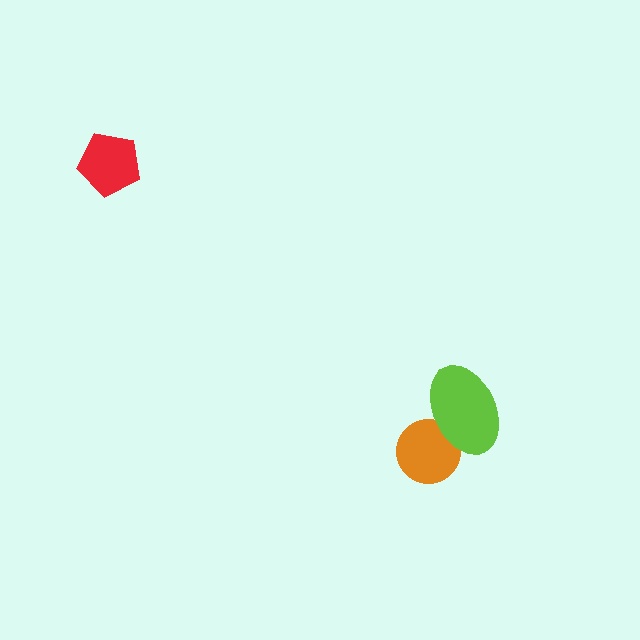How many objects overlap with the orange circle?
1 object overlaps with the orange circle.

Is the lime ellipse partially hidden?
No, no other shape covers it.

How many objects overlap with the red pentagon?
0 objects overlap with the red pentagon.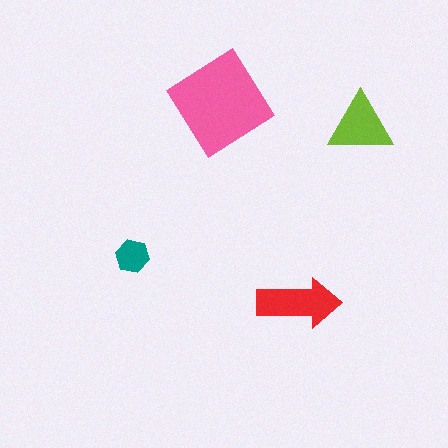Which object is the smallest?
The teal hexagon.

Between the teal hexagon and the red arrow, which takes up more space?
The red arrow.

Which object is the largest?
The pink diamond.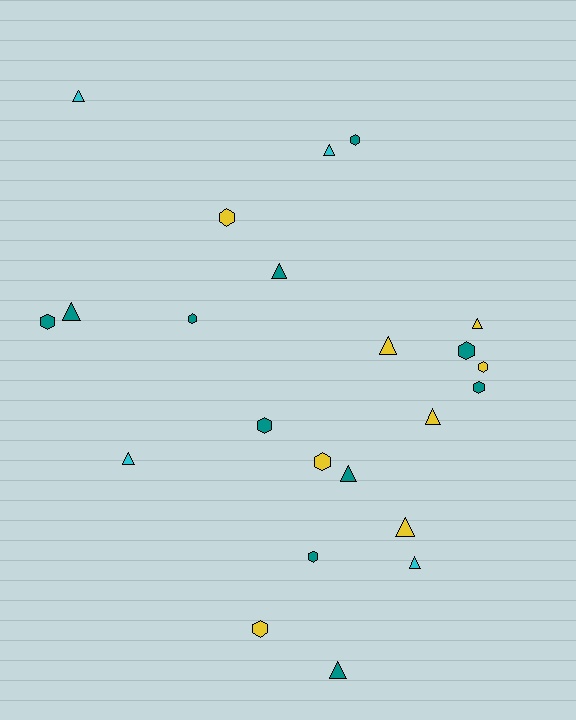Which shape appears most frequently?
Triangle, with 12 objects.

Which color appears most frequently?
Teal, with 11 objects.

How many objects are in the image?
There are 23 objects.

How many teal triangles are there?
There are 4 teal triangles.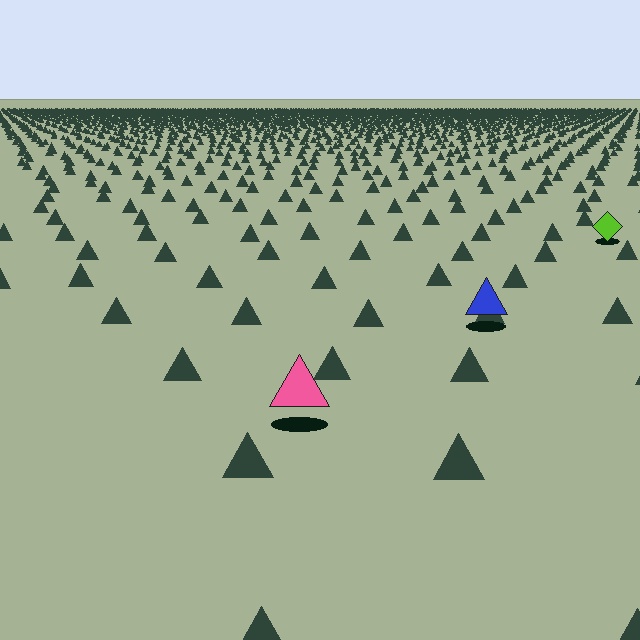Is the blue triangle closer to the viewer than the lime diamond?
Yes. The blue triangle is closer — you can tell from the texture gradient: the ground texture is coarser near it.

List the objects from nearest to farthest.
From nearest to farthest: the pink triangle, the blue triangle, the lime diamond.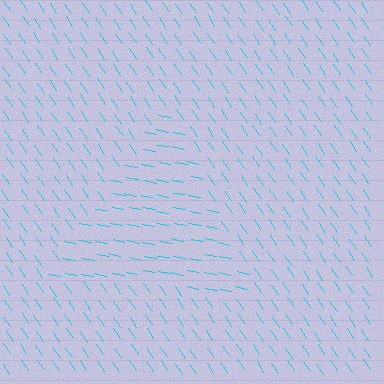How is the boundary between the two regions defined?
The boundary is defined purely by a change in line orientation (approximately 45 degrees difference). All lines are the same color and thickness.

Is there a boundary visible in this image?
Yes, there is a texture boundary formed by a change in line orientation.